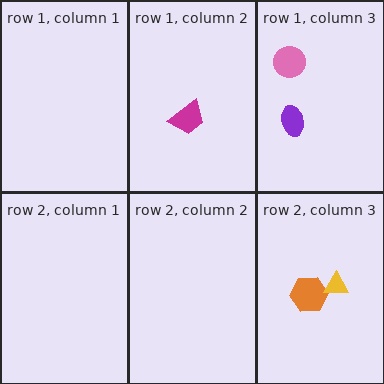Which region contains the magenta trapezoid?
The row 1, column 2 region.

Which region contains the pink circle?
The row 1, column 3 region.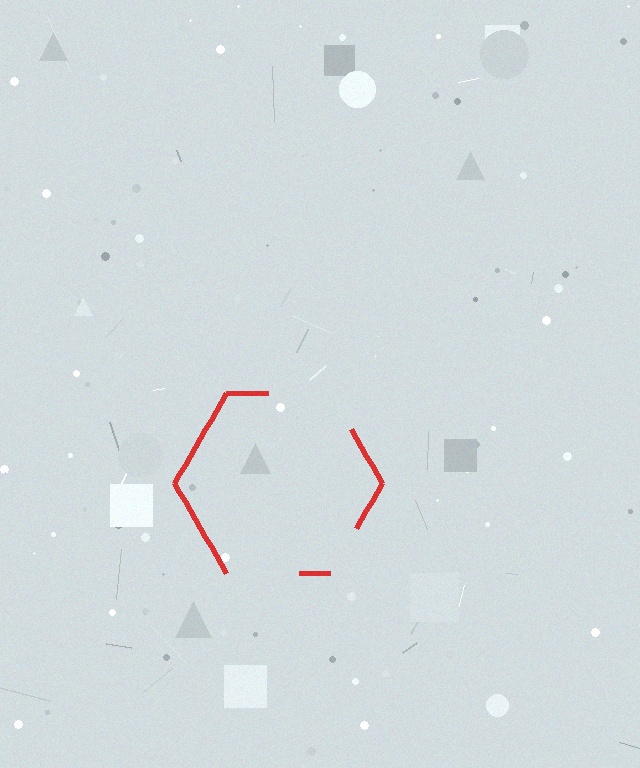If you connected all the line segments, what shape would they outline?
They would outline a hexagon.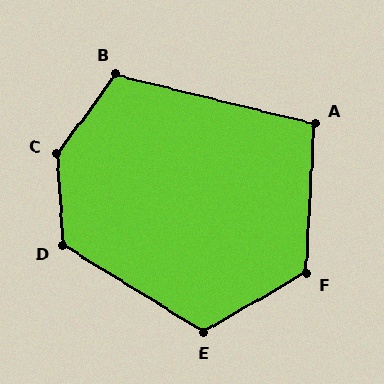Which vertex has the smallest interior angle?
A, at approximately 101 degrees.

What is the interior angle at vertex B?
Approximately 112 degrees (obtuse).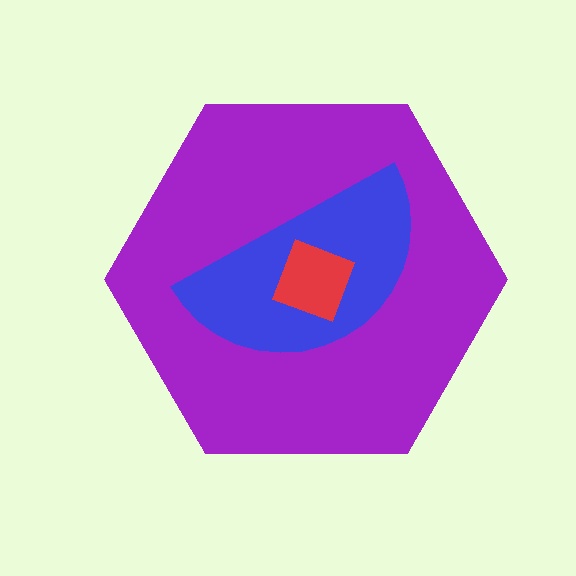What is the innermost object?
The red square.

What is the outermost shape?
The purple hexagon.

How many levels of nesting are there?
3.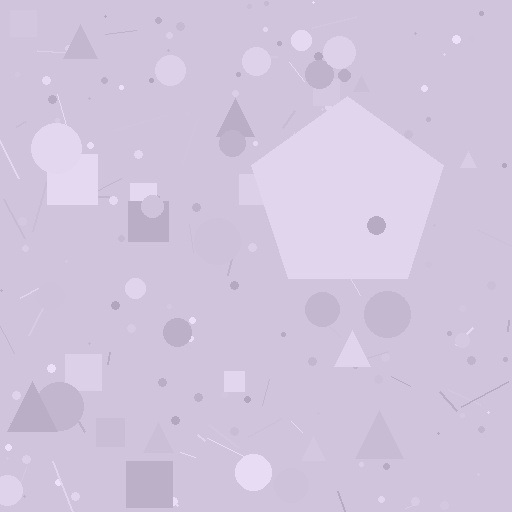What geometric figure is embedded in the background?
A pentagon is embedded in the background.